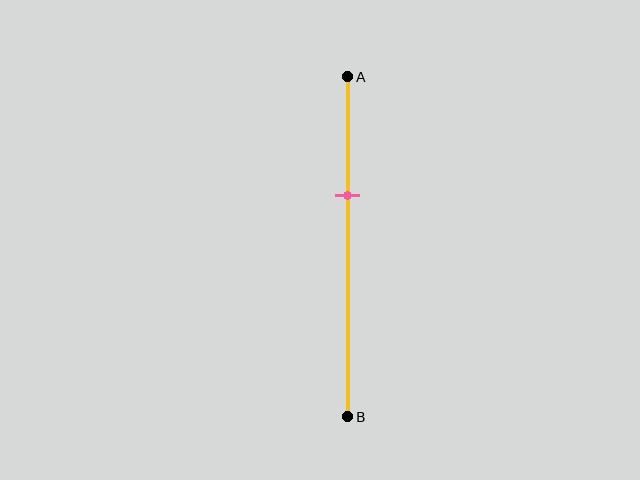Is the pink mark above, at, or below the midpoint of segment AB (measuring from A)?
The pink mark is above the midpoint of segment AB.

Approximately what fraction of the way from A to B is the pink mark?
The pink mark is approximately 35% of the way from A to B.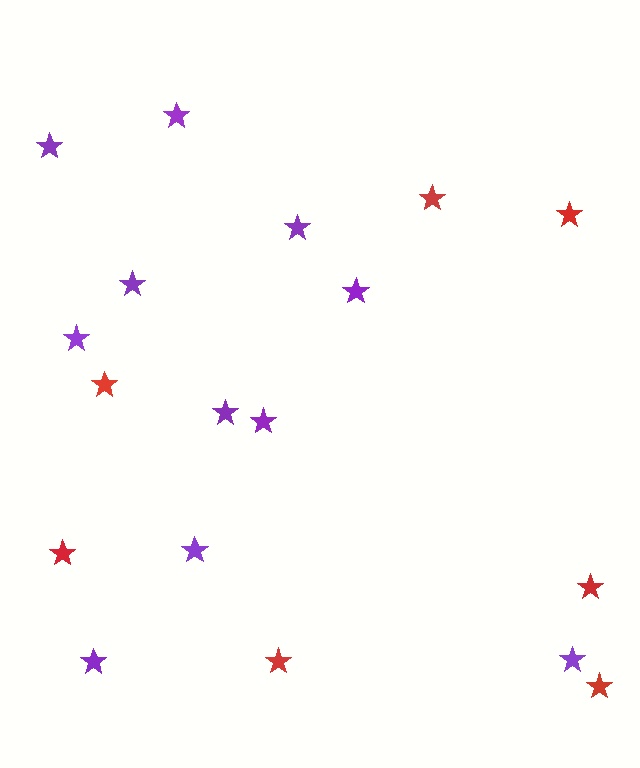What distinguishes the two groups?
There are 2 groups: one group of purple stars (11) and one group of red stars (7).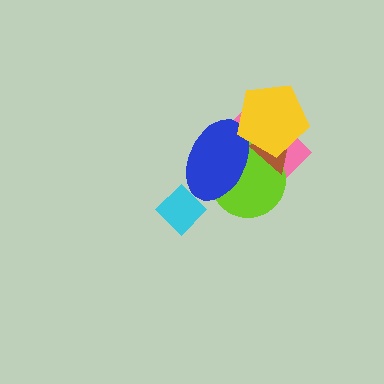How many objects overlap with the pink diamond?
4 objects overlap with the pink diamond.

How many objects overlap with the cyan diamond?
0 objects overlap with the cyan diamond.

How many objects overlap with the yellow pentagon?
4 objects overlap with the yellow pentagon.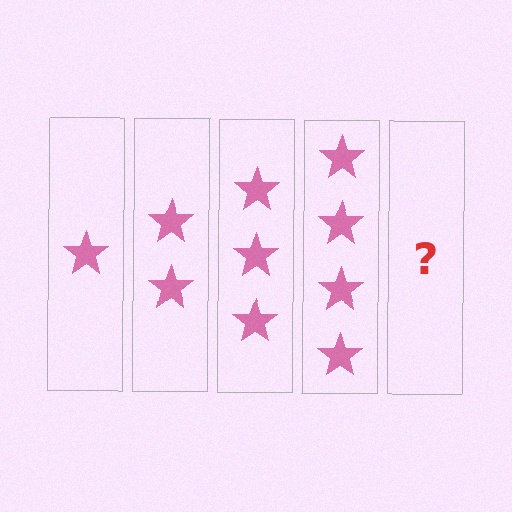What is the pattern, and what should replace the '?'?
The pattern is that each step adds one more star. The '?' should be 5 stars.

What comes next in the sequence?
The next element should be 5 stars.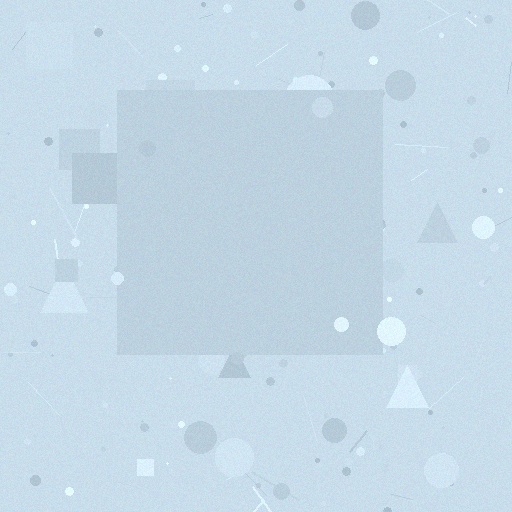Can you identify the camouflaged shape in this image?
The camouflaged shape is a square.